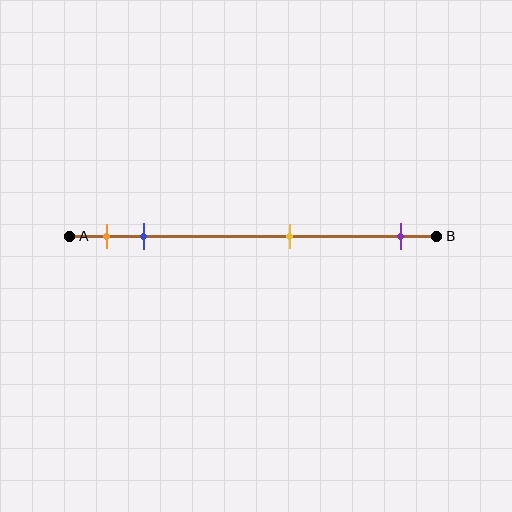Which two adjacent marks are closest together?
The orange and blue marks are the closest adjacent pair.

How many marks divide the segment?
There are 4 marks dividing the segment.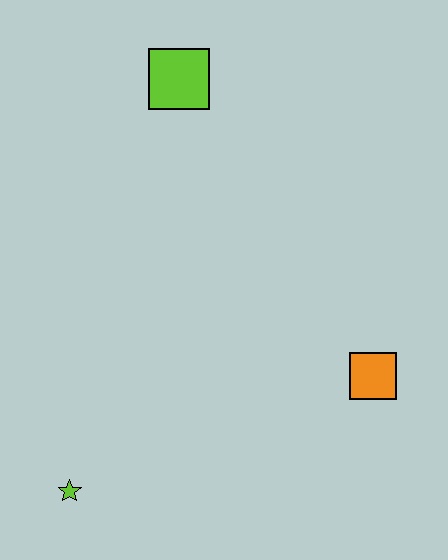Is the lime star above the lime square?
No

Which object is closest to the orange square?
The lime star is closest to the orange square.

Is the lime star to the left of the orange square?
Yes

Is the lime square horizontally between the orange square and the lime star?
Yes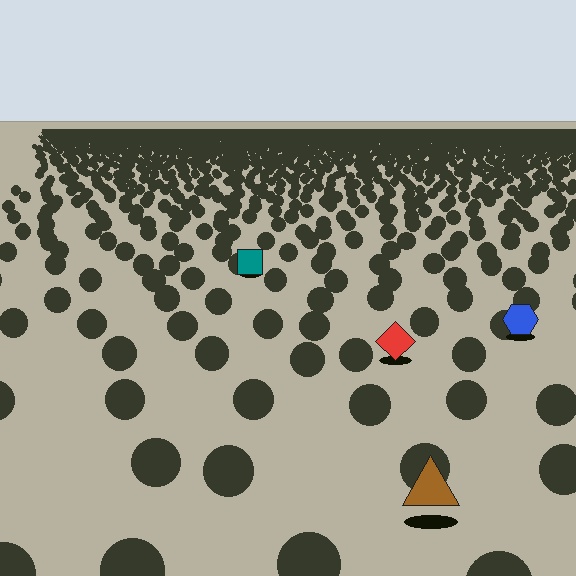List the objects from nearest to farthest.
From nearest to farthest: the brown triangle, the red diamond, the blue hexagon, the teal square.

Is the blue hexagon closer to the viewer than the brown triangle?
No. The brown triangle is closer — you can tell from the texture gradient: the ground texture is coarser near it.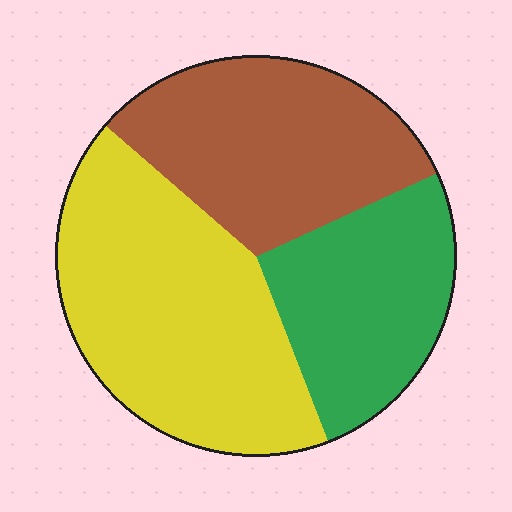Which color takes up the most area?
Yellow, at roughly 40%.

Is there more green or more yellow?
Yellow.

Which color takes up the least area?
Green, at roughly 25%.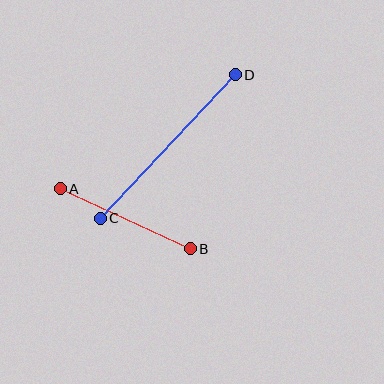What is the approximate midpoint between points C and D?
The midpoint is at approximately (168, 147) pixels.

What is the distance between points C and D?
The distance is approximately 197 pixels.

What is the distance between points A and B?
The distance is approximately 143 pixels.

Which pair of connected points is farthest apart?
Points C and D are farthest apart.